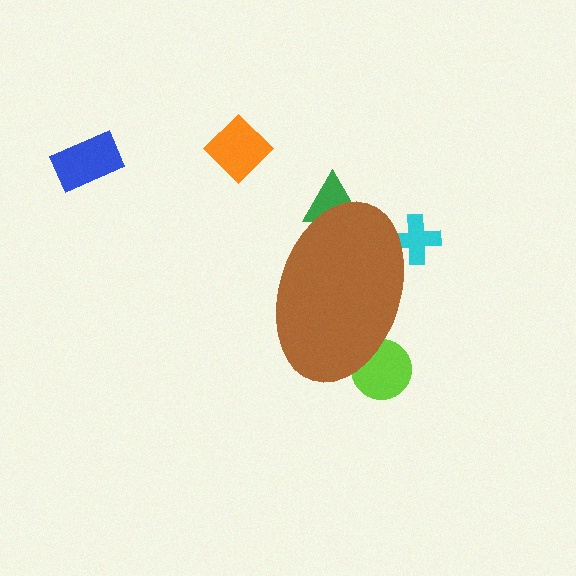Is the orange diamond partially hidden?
No, the orange diamond is fully visible.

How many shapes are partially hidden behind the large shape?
3 shapes are partially hidden.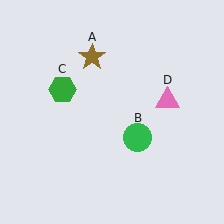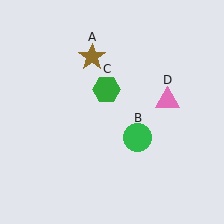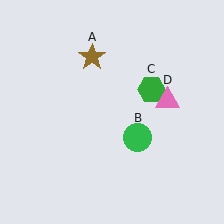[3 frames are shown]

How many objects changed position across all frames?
1 object changed position: green hexagon (object C).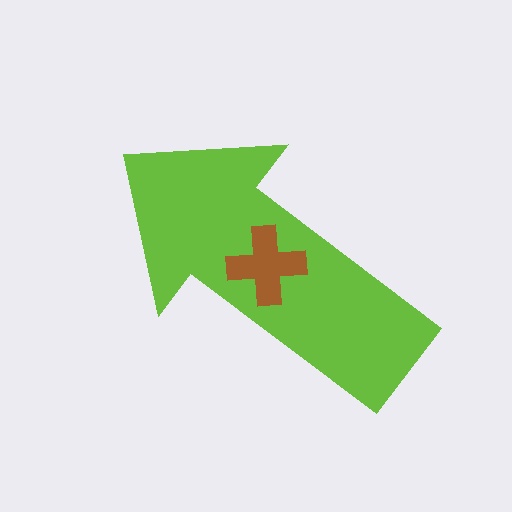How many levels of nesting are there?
2.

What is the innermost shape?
The brown cross.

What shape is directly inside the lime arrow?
The brown cross.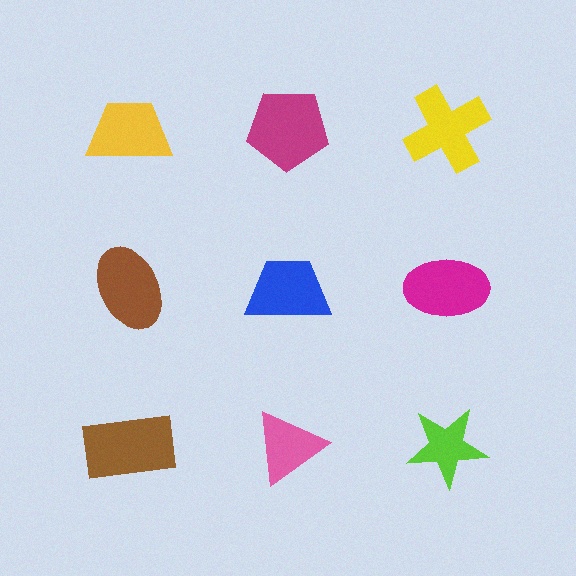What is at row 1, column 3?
A yellow cross.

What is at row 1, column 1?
A yellow trapezoid.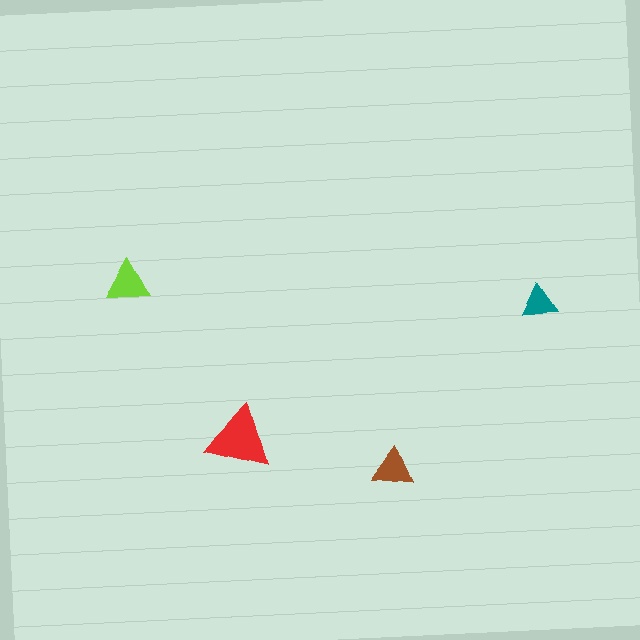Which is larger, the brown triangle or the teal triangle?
The brown one.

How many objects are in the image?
There are 4 objects in the image.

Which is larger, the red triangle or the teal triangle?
The red one.